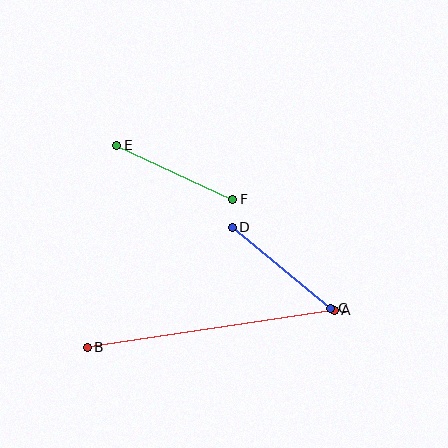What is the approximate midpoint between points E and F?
The midpoint is at approximately (175, 172) pixels.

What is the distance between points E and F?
The distance is approximately 128 pixels.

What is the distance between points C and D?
The distance is approximately 128 pixels.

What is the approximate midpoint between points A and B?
The midpoint is at approximately (211, 329) pixels.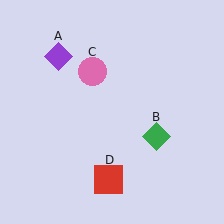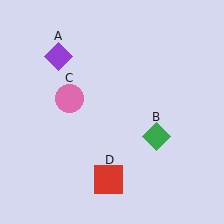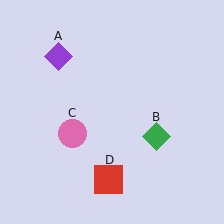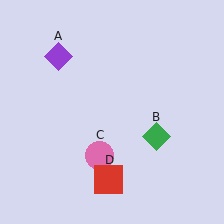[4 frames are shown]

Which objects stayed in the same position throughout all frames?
Purple diamond (object A) and green diamond (object B) and red square (object D) remained stationary.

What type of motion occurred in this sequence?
The pink circle (object C) rotated counterclockwise around the center of the scene.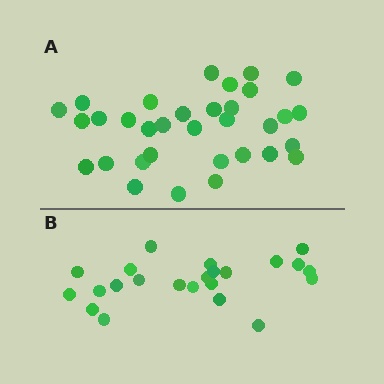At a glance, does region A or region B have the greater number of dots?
Region A (the top region) has more dots.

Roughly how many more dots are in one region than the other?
Region A has roughly 10 or so more dots than region B.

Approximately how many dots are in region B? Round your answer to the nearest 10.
About 20 dots. (The exact count is 23, which rounds to 20.)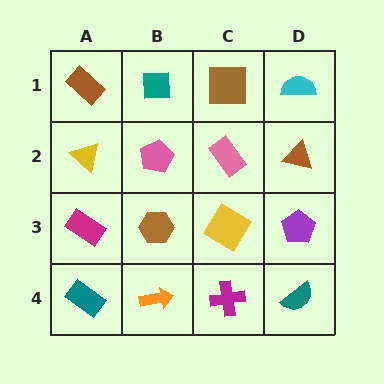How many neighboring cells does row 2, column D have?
3.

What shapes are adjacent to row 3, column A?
A yellow triangle (row 2, column A), a teal rectangle (row 4, column A), a brown hexagon (row 3, column B).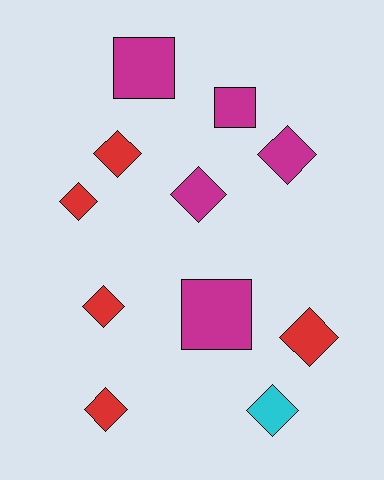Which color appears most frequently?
Magenta, with 5 objects.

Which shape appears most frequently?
Diamond, with 8 objects.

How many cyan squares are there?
There are no cyan squares.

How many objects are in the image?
There are 11 objects.